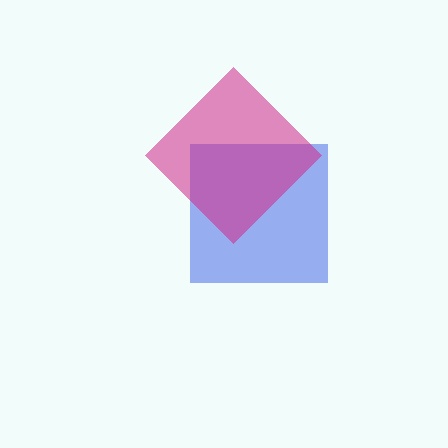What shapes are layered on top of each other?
The layered shapes are: a blue square, a magenta diamond.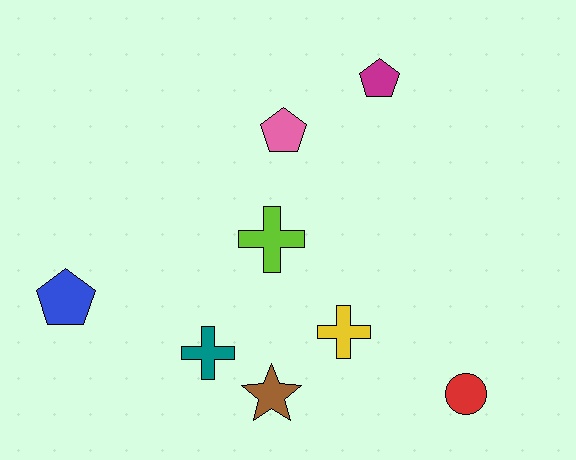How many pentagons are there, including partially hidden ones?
There are 3 pentagons.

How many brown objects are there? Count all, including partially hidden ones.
There is 1 brown object.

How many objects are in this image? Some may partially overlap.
There are 8 objects.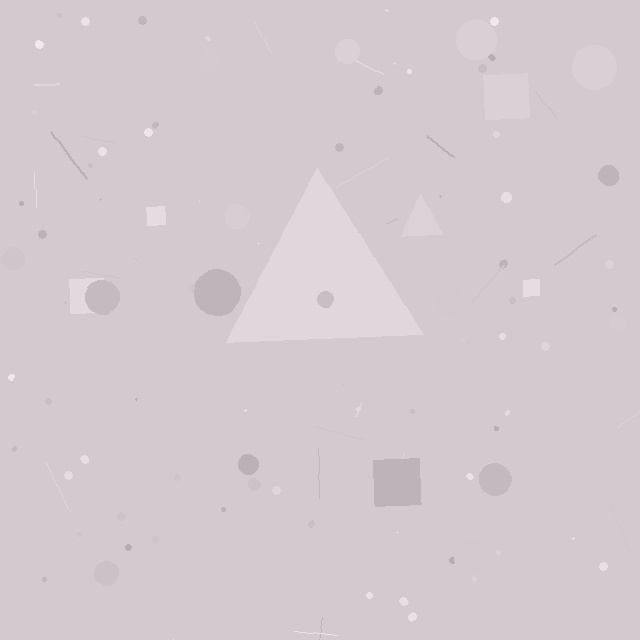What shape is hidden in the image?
A triangle is hidden in the image.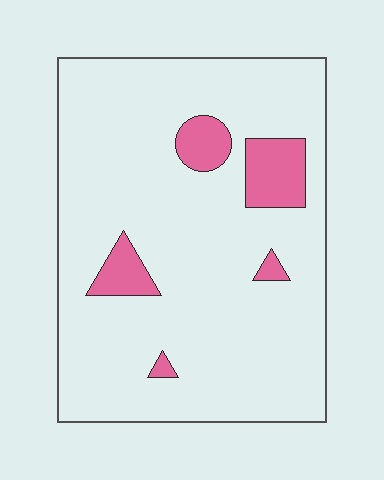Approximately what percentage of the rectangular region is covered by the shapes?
Approximately 10%.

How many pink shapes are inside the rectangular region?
5.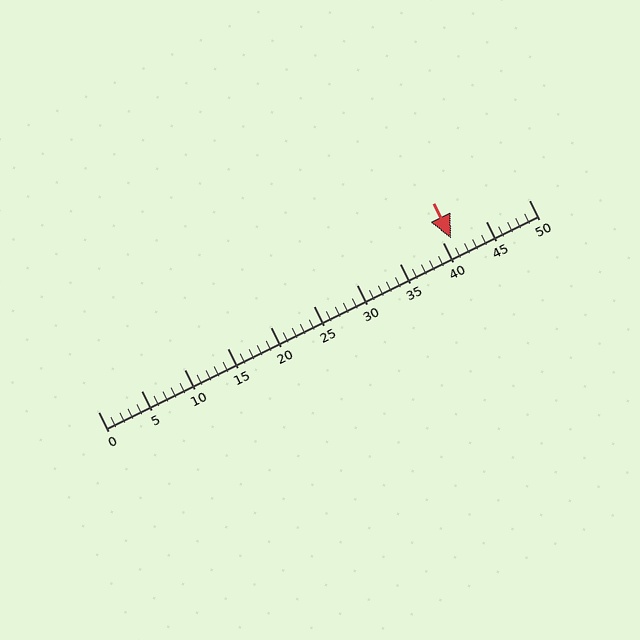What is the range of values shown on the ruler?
The ruler shows values from 0 to 50.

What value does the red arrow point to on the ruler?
The red arrow points to approximately 41.